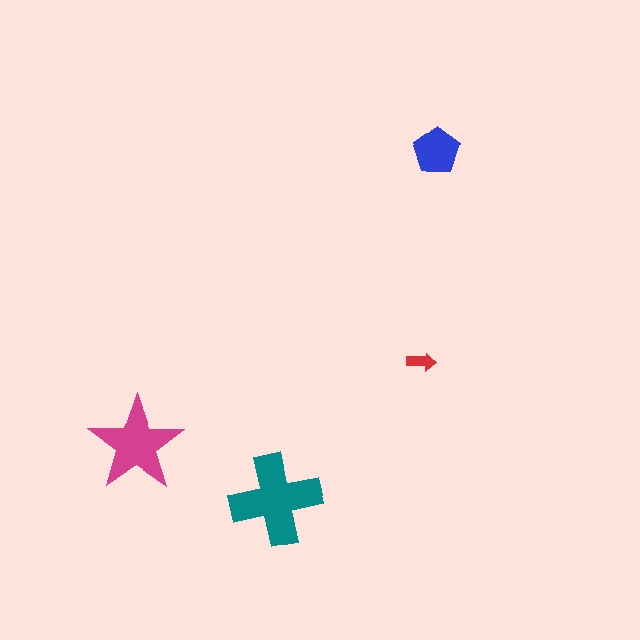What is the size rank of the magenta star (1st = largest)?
2nd.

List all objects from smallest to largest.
The red arrow, the blue pentagon, the magenta star, the teal cross.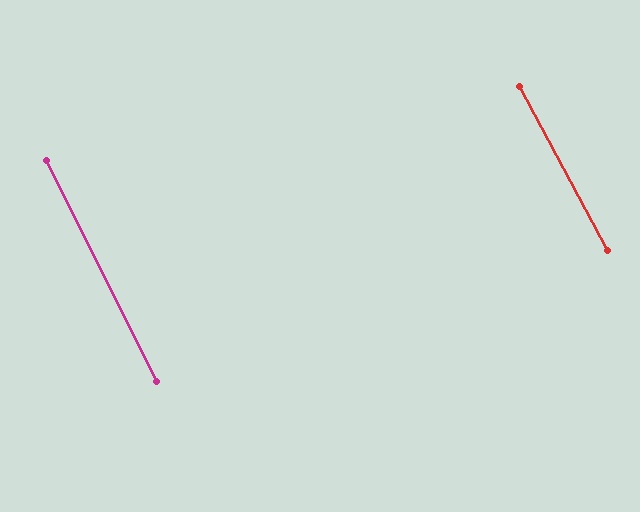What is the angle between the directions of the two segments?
Approximately 2 degrees.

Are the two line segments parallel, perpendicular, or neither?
Parallel — their directions differ by only 1.8°.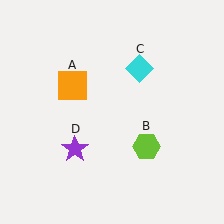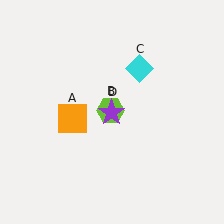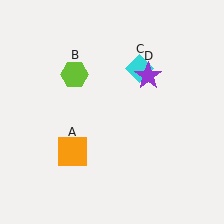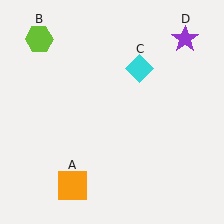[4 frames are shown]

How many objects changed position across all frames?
3 objects changed position: orange square (object A), lime hexagon (object B), purple star (object D).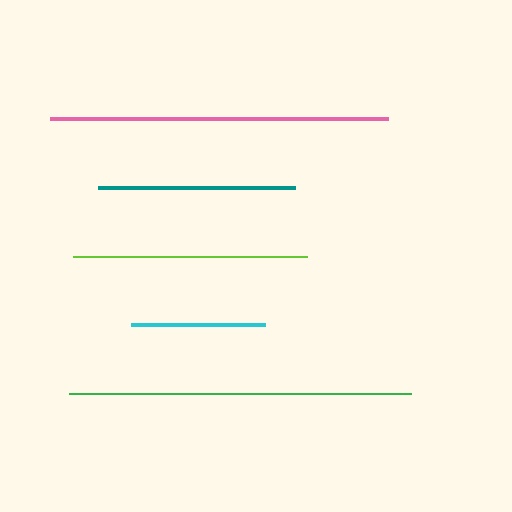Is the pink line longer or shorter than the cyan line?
The pink line is longer than the cyan line.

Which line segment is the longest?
The green line is the longest at approximately 342 pixels.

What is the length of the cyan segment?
The cyan segment is approximately 134 pixels long.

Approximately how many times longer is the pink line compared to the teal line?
The pink line is approximately 1.7 times the length of the teal line.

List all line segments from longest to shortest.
From longest to shortest: green, pink, lime, teal, cyan.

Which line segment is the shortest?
The cyan line is the shortest at approximately 134 pixels.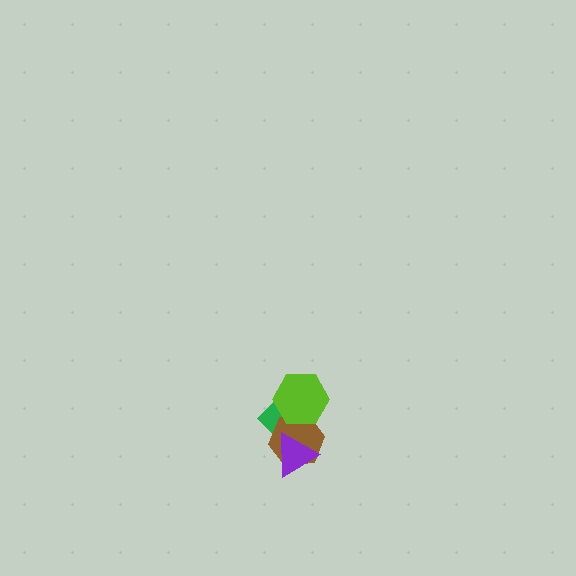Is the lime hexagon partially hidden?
No, no other shape covers it.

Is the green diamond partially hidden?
Yes, it is partially covered by another shape.